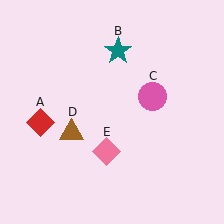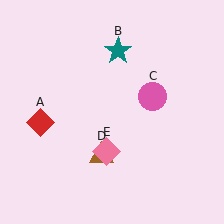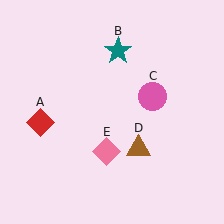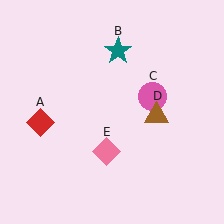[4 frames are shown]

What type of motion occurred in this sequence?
The brown triangle (object D) rotated counterclockwise around the center of the scene.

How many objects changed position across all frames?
1 object changed position: brown triangle (object D).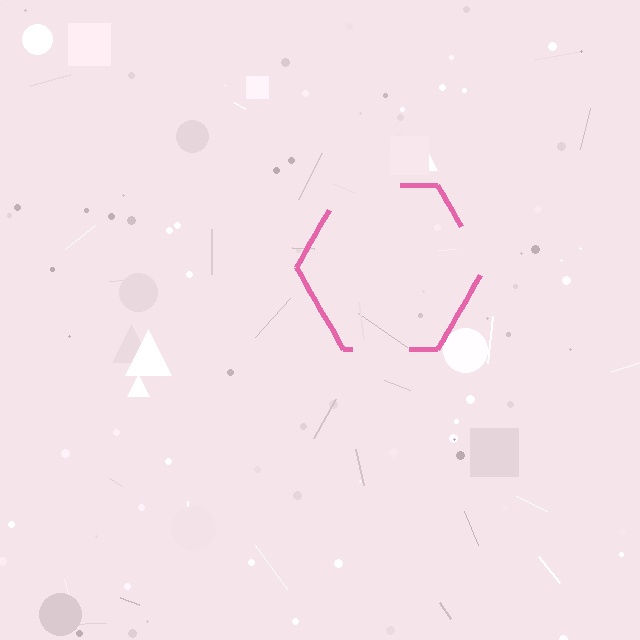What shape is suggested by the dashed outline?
The dashed outline suggests a hexagon.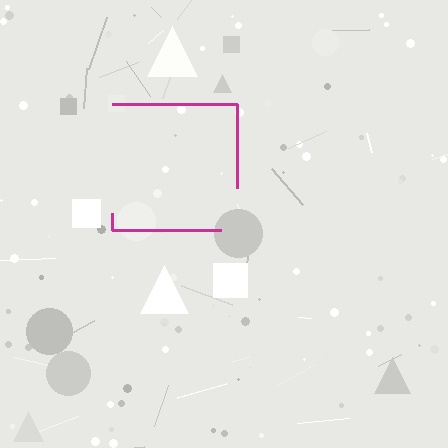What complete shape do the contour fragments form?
The contour fragments form a square.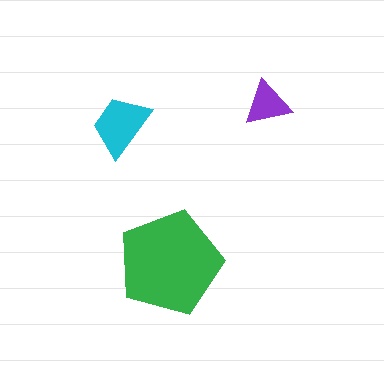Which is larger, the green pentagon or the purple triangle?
The green pentagon.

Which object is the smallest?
The purple triangle.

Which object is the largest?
The green pentagon.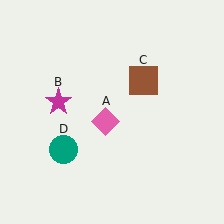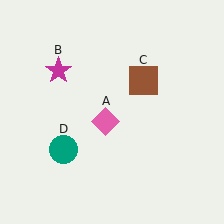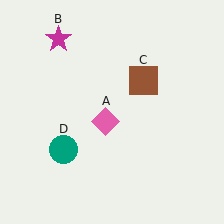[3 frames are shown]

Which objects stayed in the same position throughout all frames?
Pink diamond (object A) and brown square (object C) and teal circle (object D) remained stationary.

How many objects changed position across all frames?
1 object changed position: magenta star (object B).